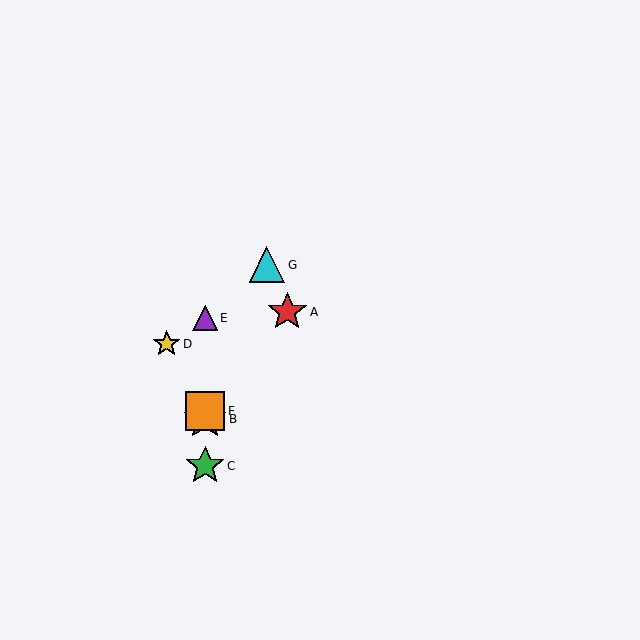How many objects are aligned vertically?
4 objects (B, C, E, F) are aligned vertically.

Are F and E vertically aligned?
Yes, both are at x≈205.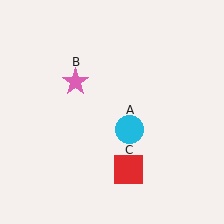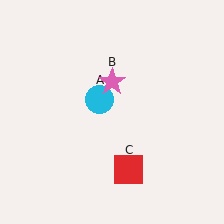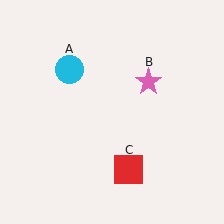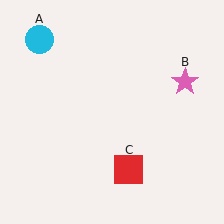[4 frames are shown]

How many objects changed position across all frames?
2 objects changed position: cyan circle (object A), pink star (object B).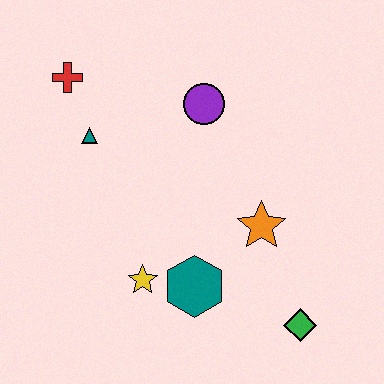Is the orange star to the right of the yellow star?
Yes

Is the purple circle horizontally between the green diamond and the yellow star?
Yes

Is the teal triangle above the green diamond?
Yes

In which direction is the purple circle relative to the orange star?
The purple circle is above the orange star.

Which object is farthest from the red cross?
The green diamond is farthest from the red cross.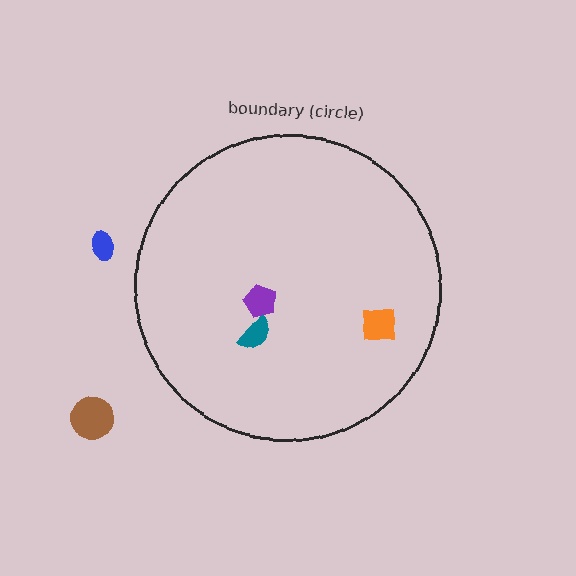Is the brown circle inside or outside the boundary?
Outside.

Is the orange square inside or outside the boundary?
Inside.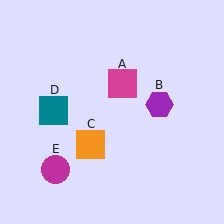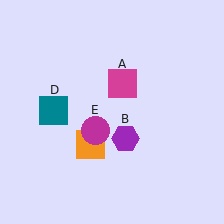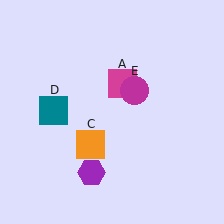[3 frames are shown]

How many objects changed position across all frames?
2 objects changed position: purple hexagon (object B), magenta circle (object E).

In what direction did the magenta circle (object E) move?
The magenta circle (object E) moved up and to the right.